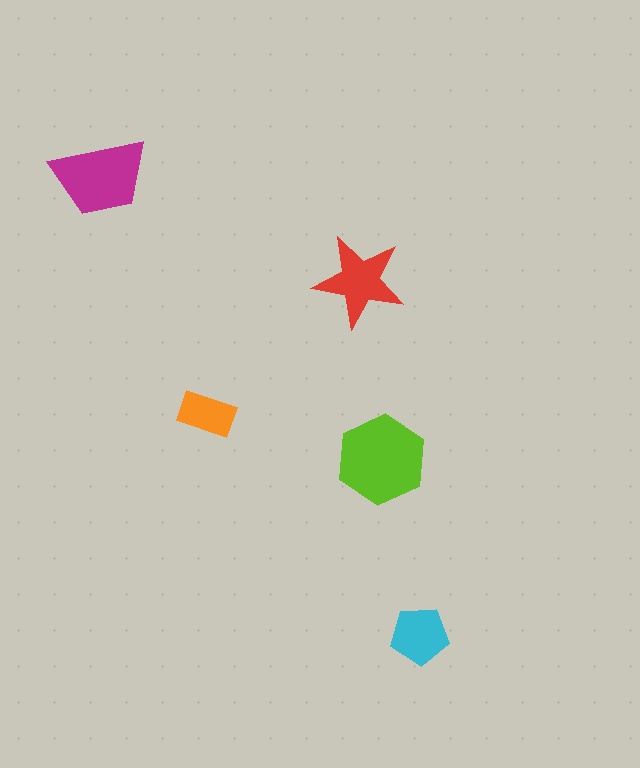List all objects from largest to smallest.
The lime hexagon, the magenta trapezoid, the red star, the cyan pentagon, the orange rectangle.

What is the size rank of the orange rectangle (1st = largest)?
5th.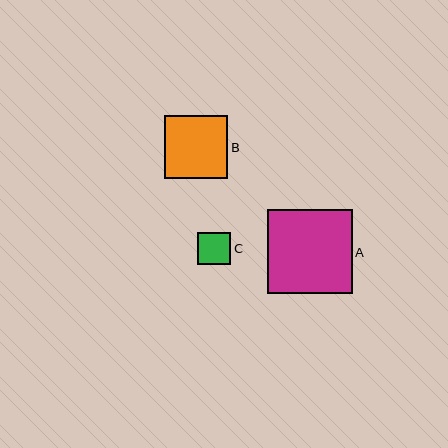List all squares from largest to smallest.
From largest to smallest: A, B, C.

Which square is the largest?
Square A is the largest with a size of approximately 85 pixels.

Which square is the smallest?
Square C is the smallest with a size of approximately 33 pixels.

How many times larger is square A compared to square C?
Square A is approximately 2.6 times the size of square C.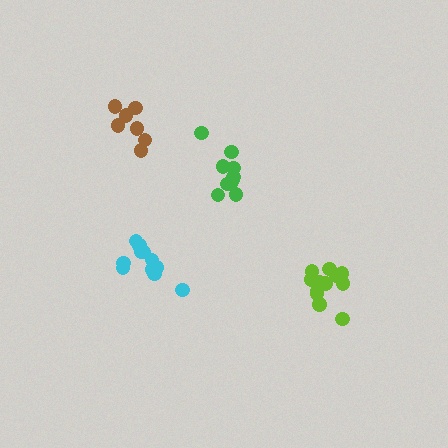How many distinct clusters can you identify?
There are 4 distinct clusters.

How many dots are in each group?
Group 1: 10 dots, Group 2: 8 dots, Group 3: 12 dots, Group 4: 12 dots (42 total).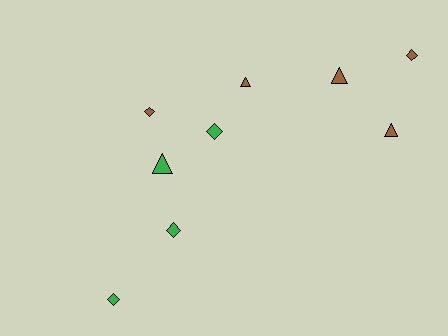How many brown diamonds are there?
There are 2 brown diamonds.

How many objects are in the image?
There are 9 objects.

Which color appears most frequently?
Brown, with 5 objects.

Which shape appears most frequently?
Diamond, with 5 objects.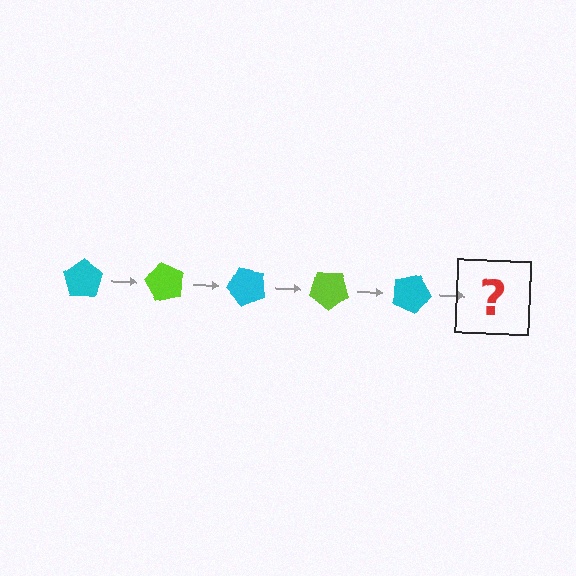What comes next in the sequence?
The next element should be a lime pentagon, rotated 300 degrees from the start.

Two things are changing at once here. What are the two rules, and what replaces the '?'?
The two rules are that it rotates 60 degrees each step and the color cycles through cyan and lime. The '?' should be a lime pentagon, rotated 300 degrees from the start.